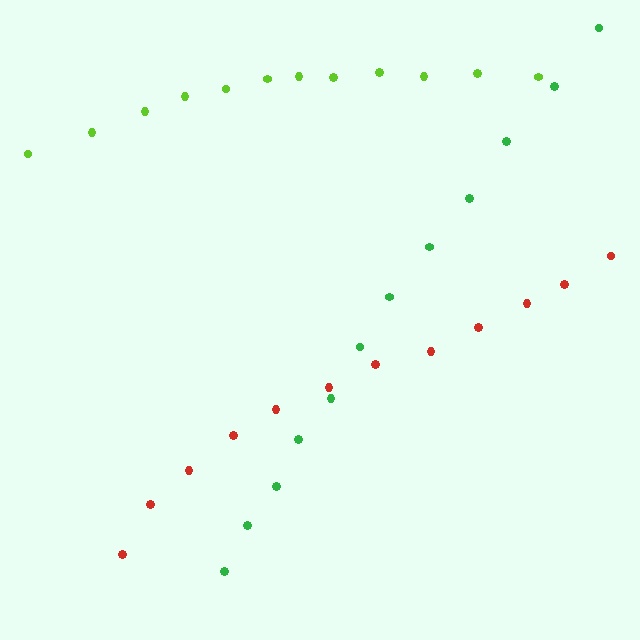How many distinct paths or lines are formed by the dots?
There are 3 distinct paths.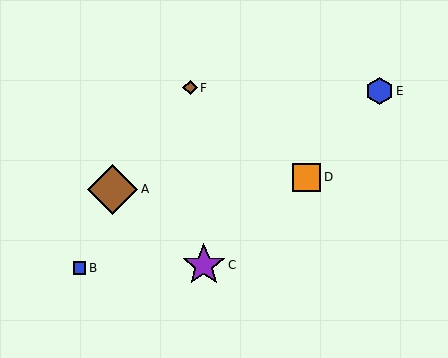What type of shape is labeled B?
Shape B is a blue square.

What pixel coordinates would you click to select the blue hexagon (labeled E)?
Click at (379, 91) to select the blue hexagon E.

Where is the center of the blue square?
The center of the blue square is at (79, 268).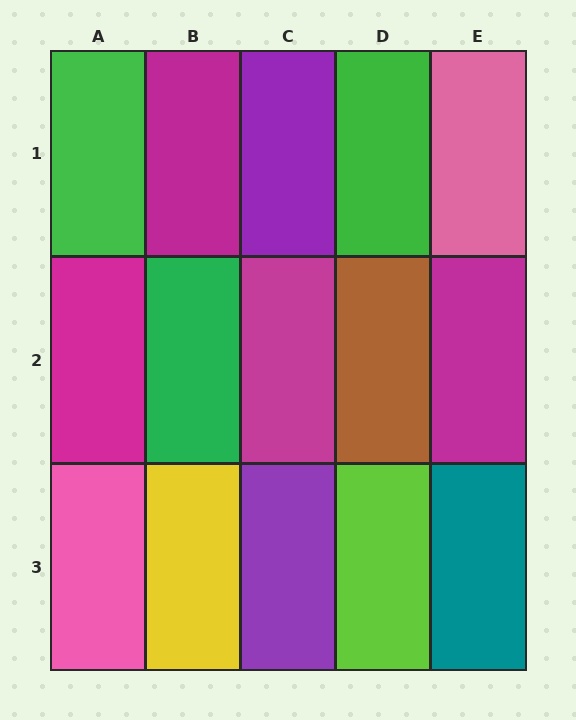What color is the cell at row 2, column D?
Brown.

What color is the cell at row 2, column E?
Magenta.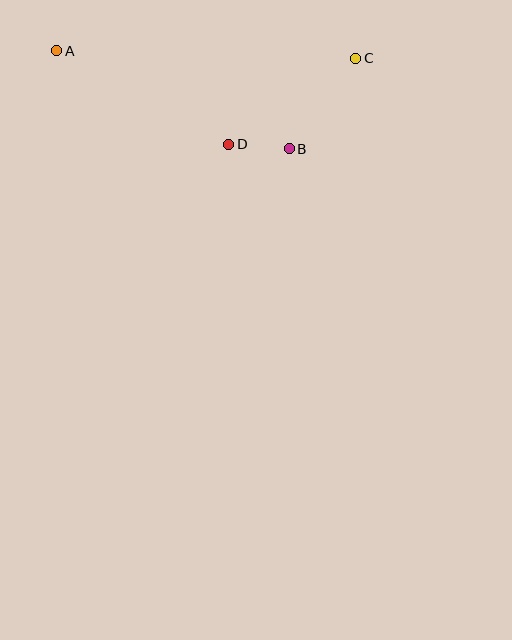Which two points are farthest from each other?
Points A and C are farthest from each other.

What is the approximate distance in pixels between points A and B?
The distance between A and B is approximately 252 pixels.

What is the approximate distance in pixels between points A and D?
The distance between A and D is approximately 196 pixels.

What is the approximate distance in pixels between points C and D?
The distance between C and D is approximately 153 pixels.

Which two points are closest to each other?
Points B and D are closest to each other.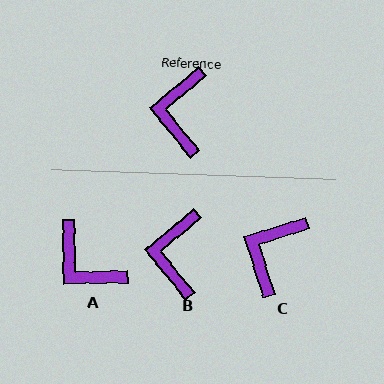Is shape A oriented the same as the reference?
No, it is off by about 51 degrees.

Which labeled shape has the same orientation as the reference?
B.